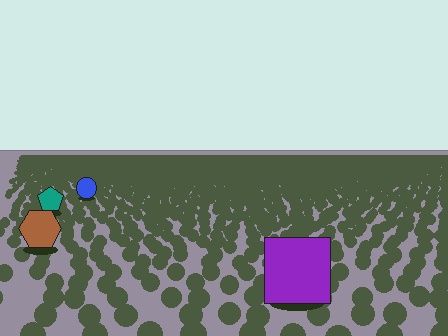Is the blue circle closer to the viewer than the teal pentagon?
No. The teal pentagon is closer — you can tell from the texture gradient: the ground texture is coarser near it.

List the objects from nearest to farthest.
From nearest to farthest: the purple square, the brown hexagon, the teal pentagon, the blue circle.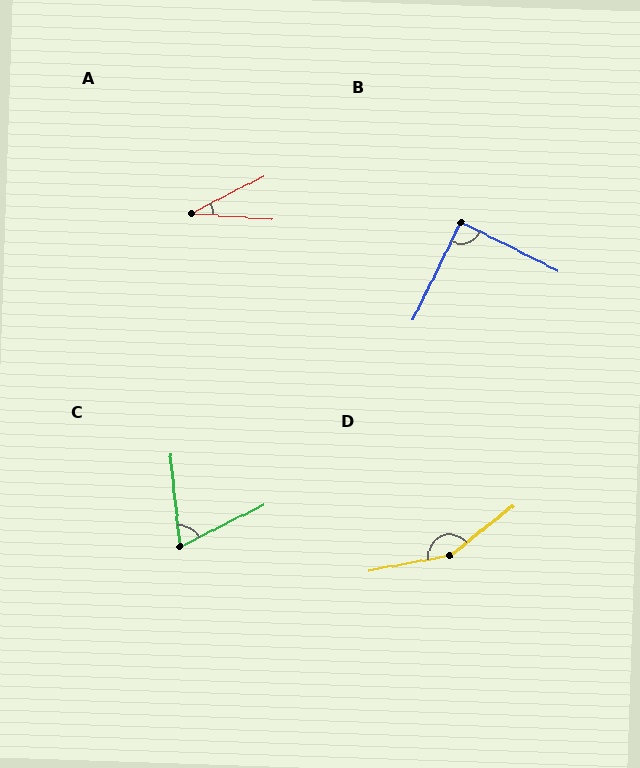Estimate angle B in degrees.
Approximately 89 degrees.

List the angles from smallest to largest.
A (31°), C (70°), B (89°), D (152°).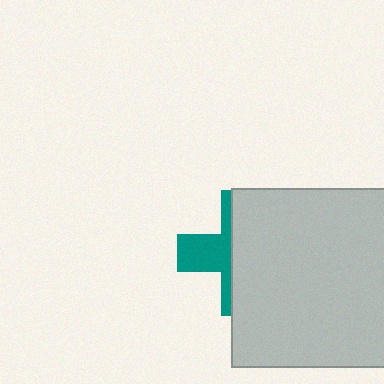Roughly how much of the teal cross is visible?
A small part of it is visible (roughly 36%).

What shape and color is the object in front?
The object in front is a light gray square.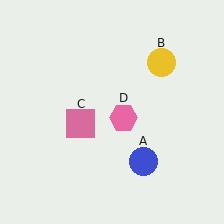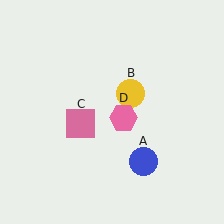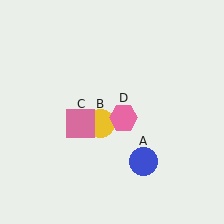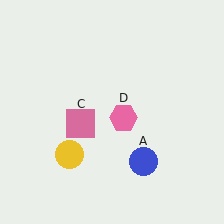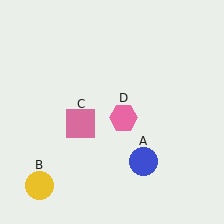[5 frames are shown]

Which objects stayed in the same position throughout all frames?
Blue circle (object A) and pink square (object C) and pink hexagon (object D) remained stationary.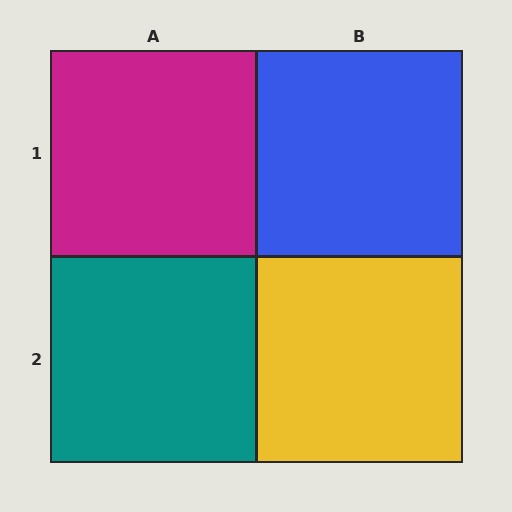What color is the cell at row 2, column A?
Teal.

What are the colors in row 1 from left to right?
Magenta, blue.